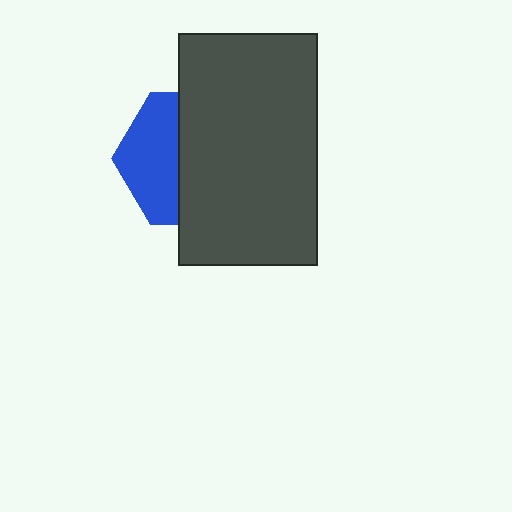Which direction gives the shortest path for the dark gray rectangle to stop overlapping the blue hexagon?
Moving right gives the shortest separation.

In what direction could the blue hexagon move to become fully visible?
The blue hexagon could move left. That would shift it out from behind the dark gray rectangle entirely.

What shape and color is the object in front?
The object in front is a dark gray rectangle.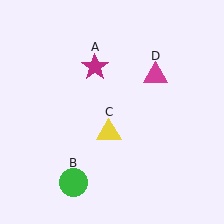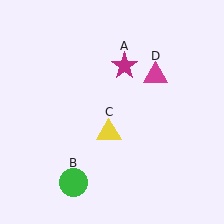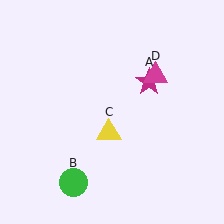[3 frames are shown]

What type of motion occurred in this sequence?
The magenta star (object A) rotated clockwise around the center of the scene.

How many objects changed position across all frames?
1 object changed position: magenta star (object A).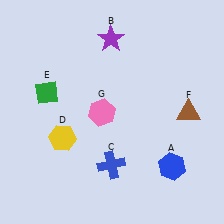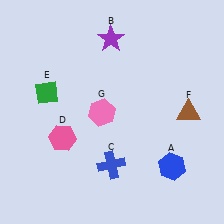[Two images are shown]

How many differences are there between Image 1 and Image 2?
There is 1 difference between the two images.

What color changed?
The hexagon (D) changed from yellow in Image 1 to pink in Image 2.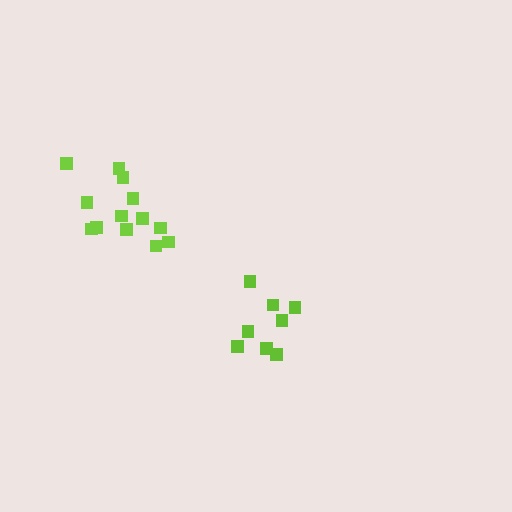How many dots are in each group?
Group 1: 13 dots, Group 2: 8 dots (21 total).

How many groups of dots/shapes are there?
There are 2 groups.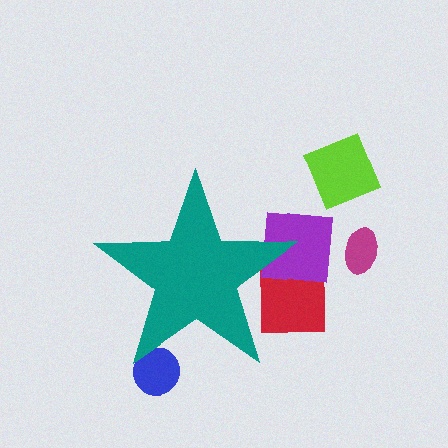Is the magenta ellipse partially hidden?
No, the magenta ellipse is fully visible.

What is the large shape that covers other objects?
A teal star.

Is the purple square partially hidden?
Yes, the purple square is partially hidden behind the teal star.